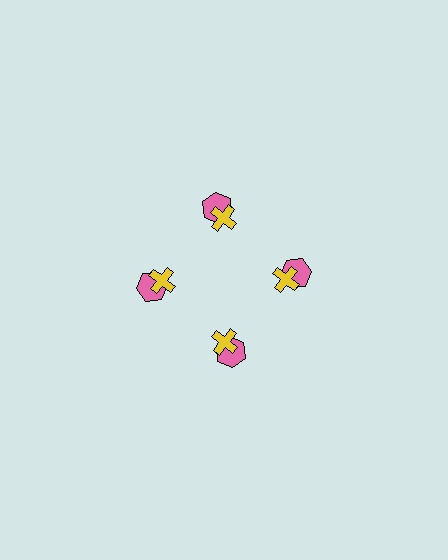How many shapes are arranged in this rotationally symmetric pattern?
There are 8 shapes, arranged in 4 groups of 2.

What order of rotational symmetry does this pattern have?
This pattern has 4-fold rotational symmetry.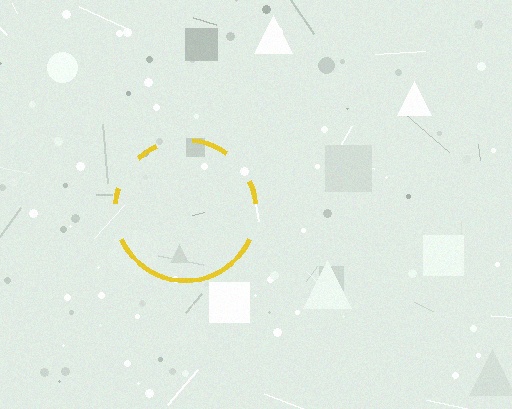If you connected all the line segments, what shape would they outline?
They would outline a circle.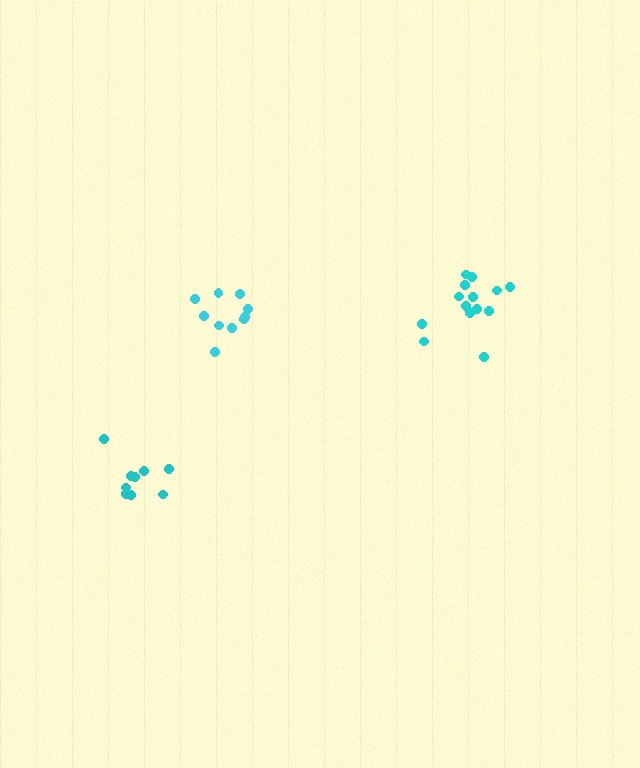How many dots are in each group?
Group 1: 11 dots, Group 2: 9 dots, Group 3: 14 dots (34 total).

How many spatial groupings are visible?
There are 3 spatial groupings.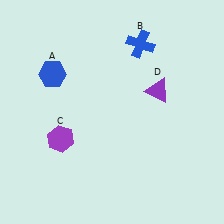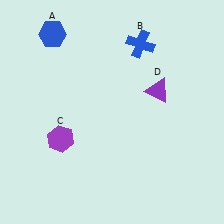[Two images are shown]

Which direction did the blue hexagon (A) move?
The blue hexagon (A) moved up.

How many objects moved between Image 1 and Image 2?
1 object moved between the two images.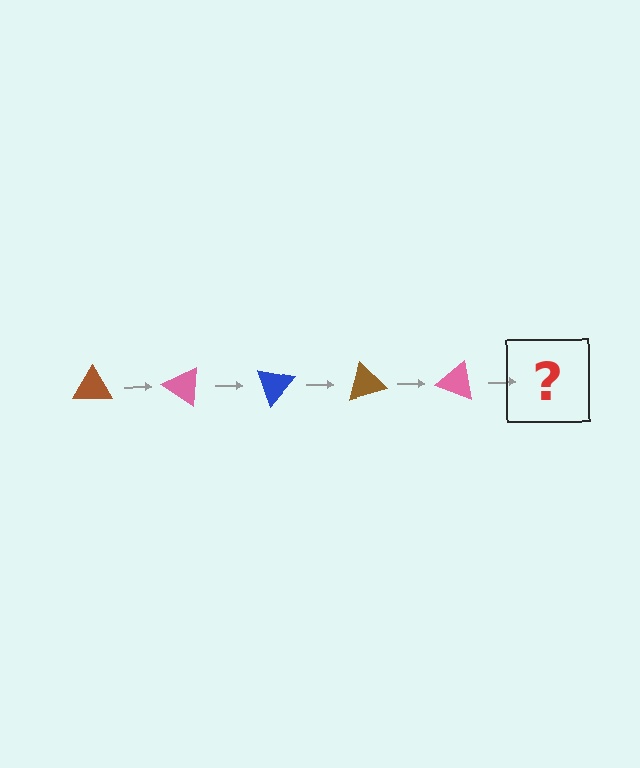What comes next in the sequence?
The next element should be a blue triangle, rotated 175 degrees from the start.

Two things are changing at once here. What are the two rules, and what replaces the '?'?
The two rules are that it rotates 35 degrees each step and the color cycles through brown, pink, and blue. The '?' should be a blue triangle, rotated 175 degrees from the start.